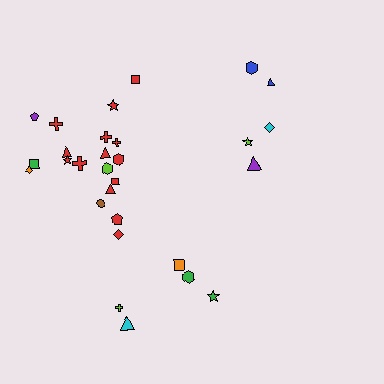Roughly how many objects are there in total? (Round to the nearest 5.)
Roughly 30 objects in total.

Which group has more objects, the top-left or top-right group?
The top-left group.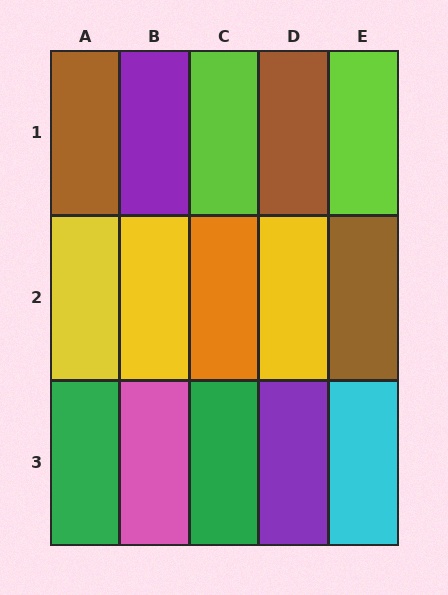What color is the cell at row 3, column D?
Purple.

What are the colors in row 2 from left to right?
Yellow, yellow, orange, yellow, brown.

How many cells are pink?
1 cell is pink.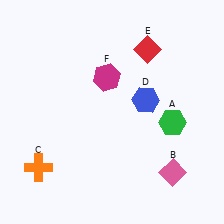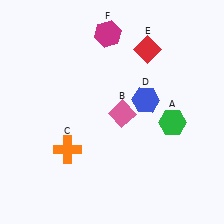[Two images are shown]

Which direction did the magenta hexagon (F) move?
The magenta hexagon (F) moved up.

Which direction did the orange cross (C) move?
The orange cross (C) moved right.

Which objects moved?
The objects that moved are: the pink diamond (B), the orange cross (C), the magenta hexagon (F).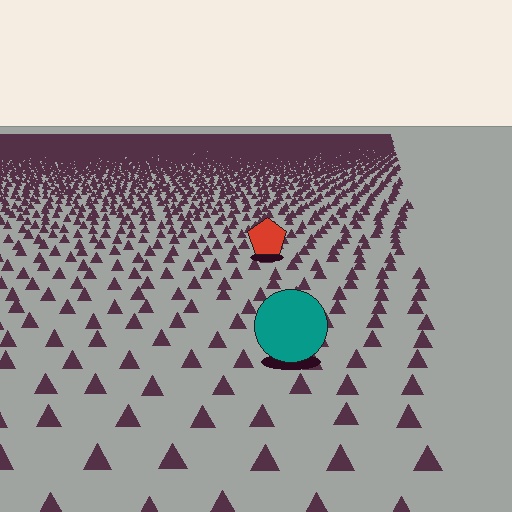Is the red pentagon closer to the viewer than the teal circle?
No. The teal circle is closer — you can tell from the texture gradient: the ground texture is coarser near it.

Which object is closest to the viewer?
The teal circle is closest. The texture marks near it are larger and more spread out.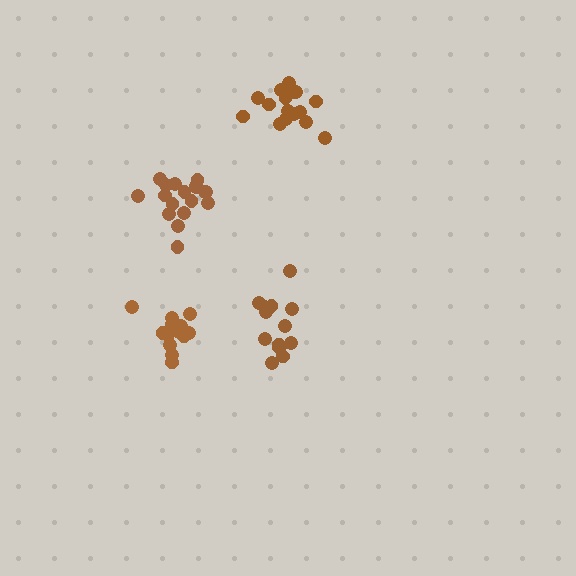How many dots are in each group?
Group 1: 14 dots, Group 2: 18 dots, Group 3: 17 dots, Group 4: 14 dots (63 total).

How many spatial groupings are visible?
There are 4 spatial groupings.